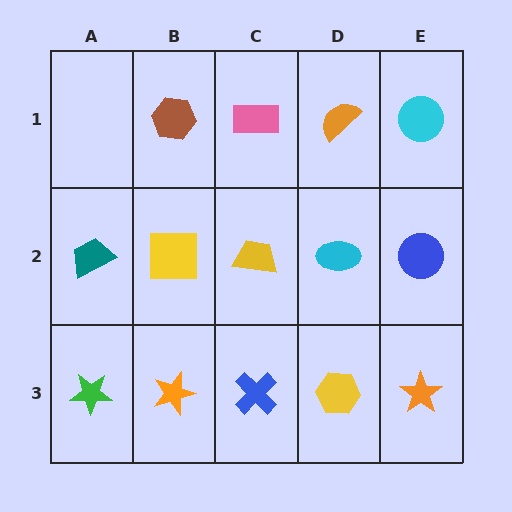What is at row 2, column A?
A teal trapezoid.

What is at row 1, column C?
A pink rectangle.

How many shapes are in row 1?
4 shapes.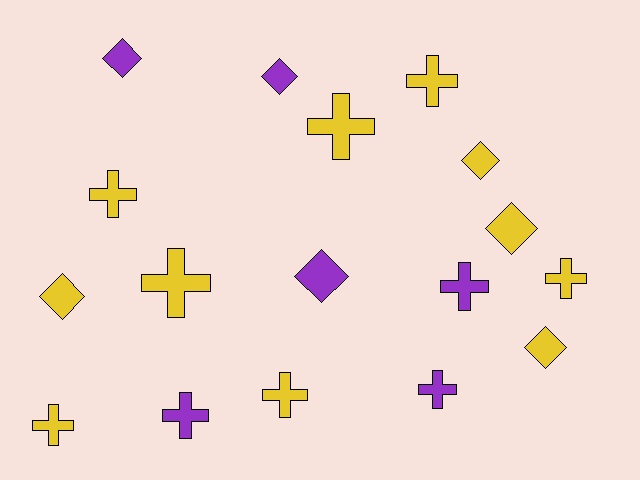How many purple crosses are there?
There are 3 purple crosses.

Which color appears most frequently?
Yellow, with 11 objects.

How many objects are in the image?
There are 17 objects.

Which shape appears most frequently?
Cross, with 10 objects.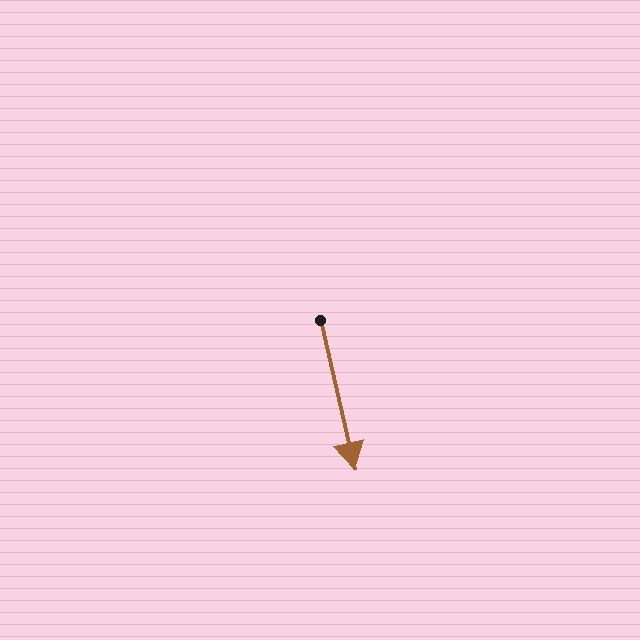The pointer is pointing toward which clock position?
Roughly 6 o'clock.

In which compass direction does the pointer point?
South.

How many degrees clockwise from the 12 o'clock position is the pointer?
Approximately 167 degrees.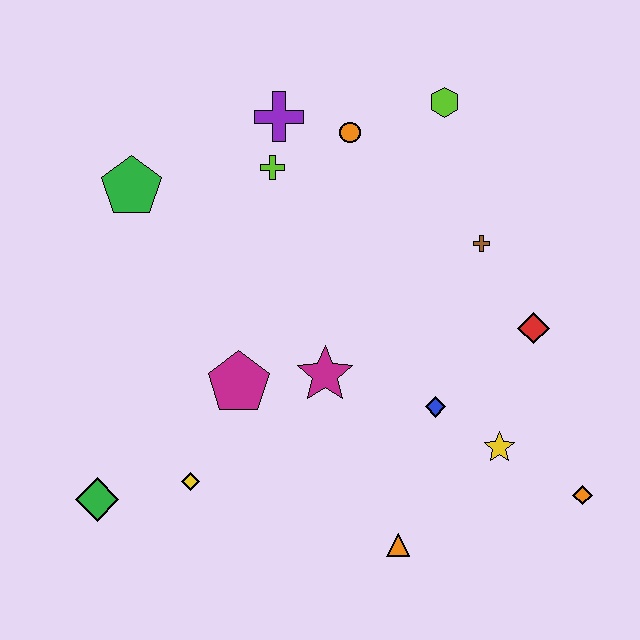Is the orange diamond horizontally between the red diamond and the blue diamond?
No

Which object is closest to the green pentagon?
The lime cross is closest to the green pentagon.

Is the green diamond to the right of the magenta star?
No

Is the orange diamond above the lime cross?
No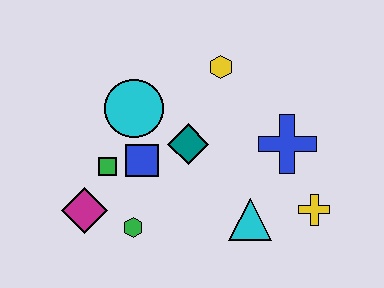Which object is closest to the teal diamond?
The blue square is closest to the teal diamond.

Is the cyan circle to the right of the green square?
Yes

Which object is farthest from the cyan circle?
The yellow cross is farthest from the cyan circle.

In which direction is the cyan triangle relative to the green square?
The cyan triangle is to the right of the green square.